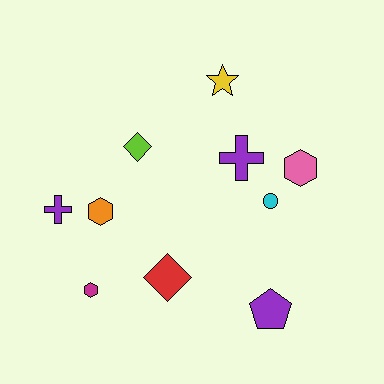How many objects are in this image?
There are 10 objects.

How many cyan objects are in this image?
There is 1 cyan object.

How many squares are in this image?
There are no squares.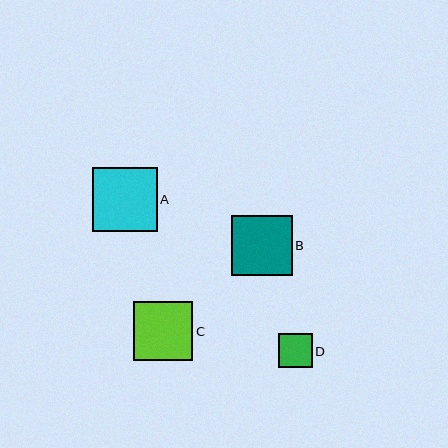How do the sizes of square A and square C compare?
Square A and square C are approximately the same size.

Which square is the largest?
Square A is the largest with a size of approximately 65 pixels.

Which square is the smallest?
Square D is the smallest with a size of approximately 34 pixels.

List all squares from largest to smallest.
From largest to smallest: A, B, C, D.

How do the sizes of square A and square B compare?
Square A and square B are approximately the same size.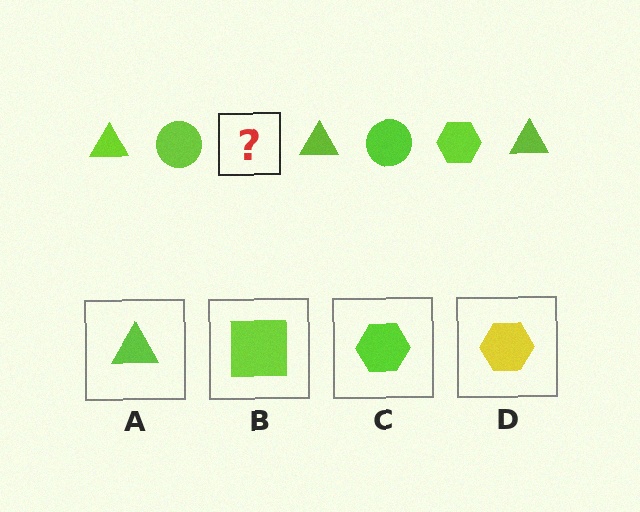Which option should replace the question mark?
Option C.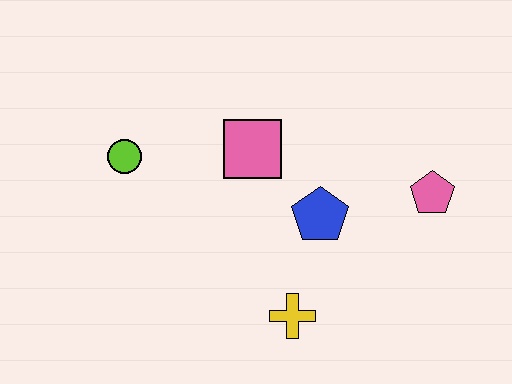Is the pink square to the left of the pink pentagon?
Yes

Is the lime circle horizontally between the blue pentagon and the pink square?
No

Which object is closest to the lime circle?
The pink square is closest to the lime circle.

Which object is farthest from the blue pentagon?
The lime circle is farthest from the blue pentagon.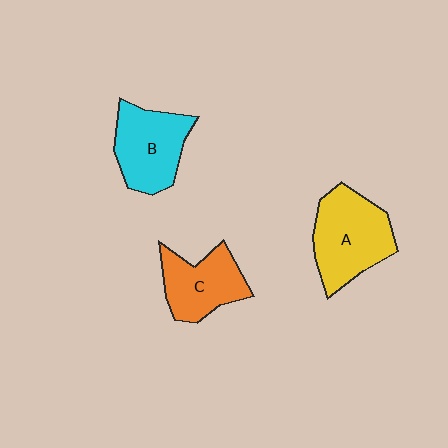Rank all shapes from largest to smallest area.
From largest to smallest: A (yellow), B (cyan), C (orange).